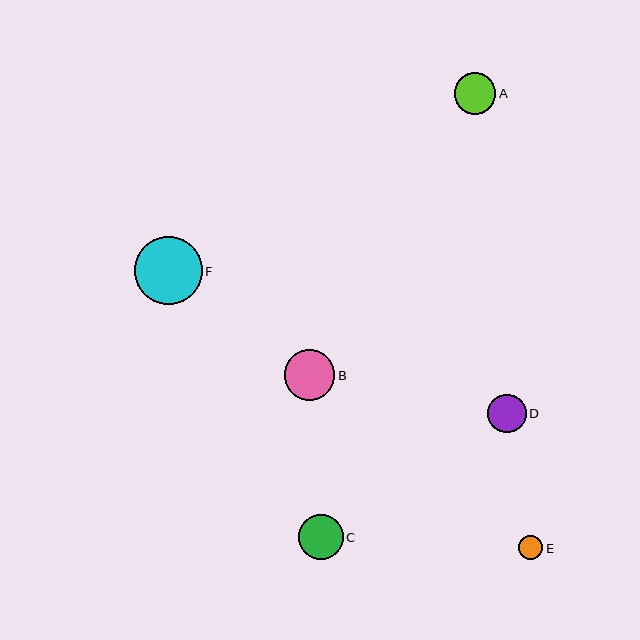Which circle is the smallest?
Circle E is the smallest with a size of approximately 24 pixels.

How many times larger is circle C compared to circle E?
Circle C is approximately 1.9 times the size of circle E.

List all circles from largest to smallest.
From largest to smallest: F, B, C, A, D, E.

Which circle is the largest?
Circle F is the largest with a size of approximately 68 pixels.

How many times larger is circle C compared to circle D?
Circle C is approximately 1.2 times the size of circle D.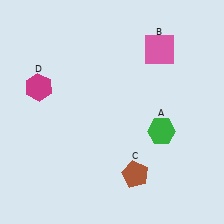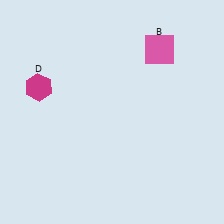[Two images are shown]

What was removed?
The green hexagon (A), the brown pentagon (C) were removed in Image 2.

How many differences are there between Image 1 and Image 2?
There are 2 differences between the two images.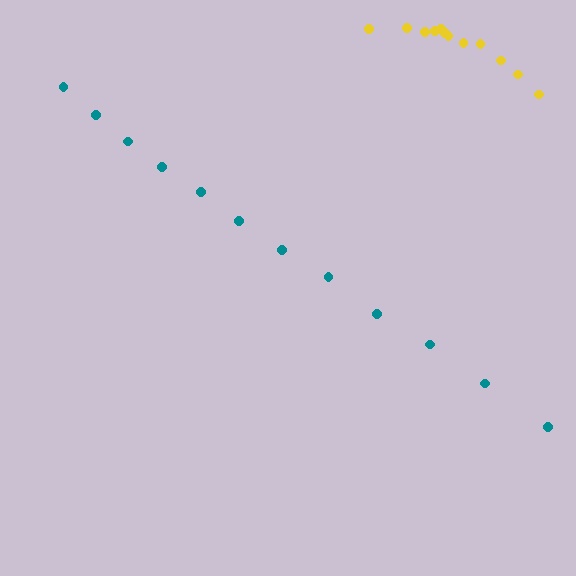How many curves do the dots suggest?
There are 2 distinct paths.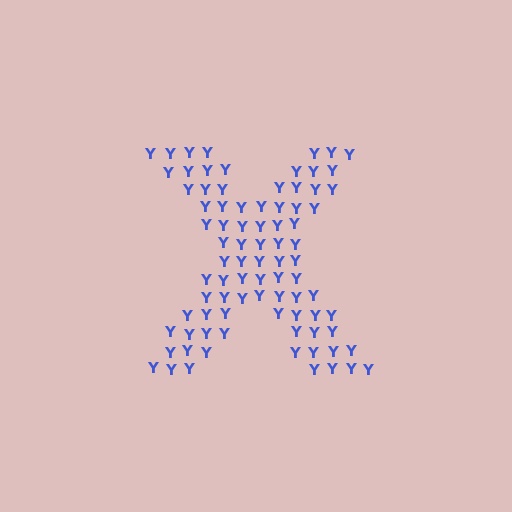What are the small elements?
The small elements are letter Y's.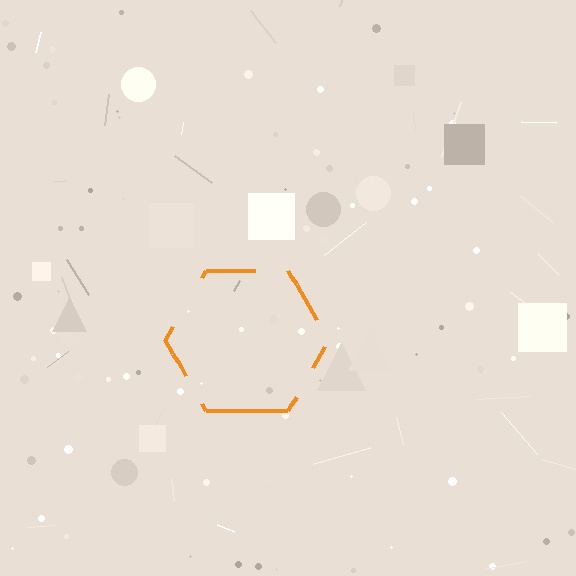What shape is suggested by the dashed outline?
The dashed outline suggests a hexagon.